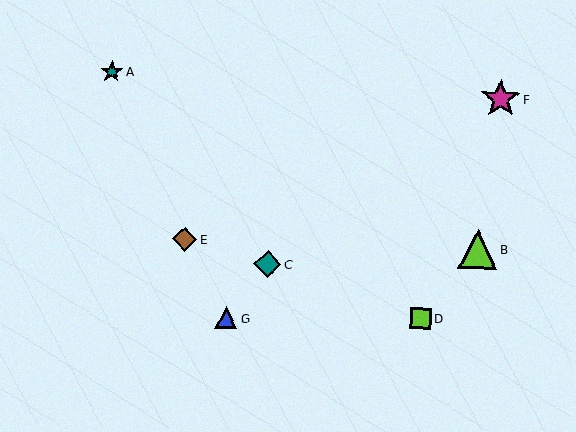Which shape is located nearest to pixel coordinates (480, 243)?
The lime triangle (labeled B) at (478, 250) is nearest to that location.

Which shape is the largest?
The magenta star (labeled F) is the largest.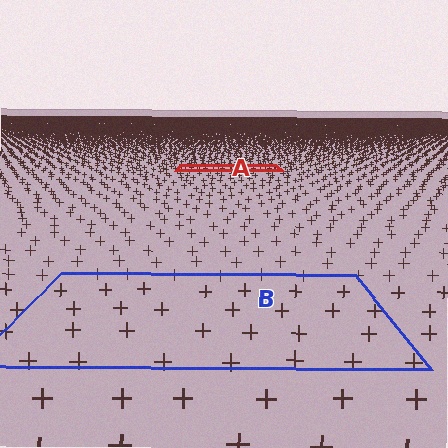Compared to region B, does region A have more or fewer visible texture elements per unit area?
Region A has more texture elements per unit area — they are packed more densely because it is farther away.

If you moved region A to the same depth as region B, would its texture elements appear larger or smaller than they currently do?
They would appear larger. At a closer depth, the same texture elements are projected at a bigger on-screen size.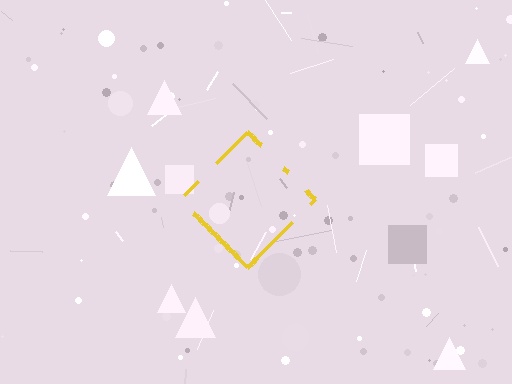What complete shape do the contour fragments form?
The contour fragments form a diamond.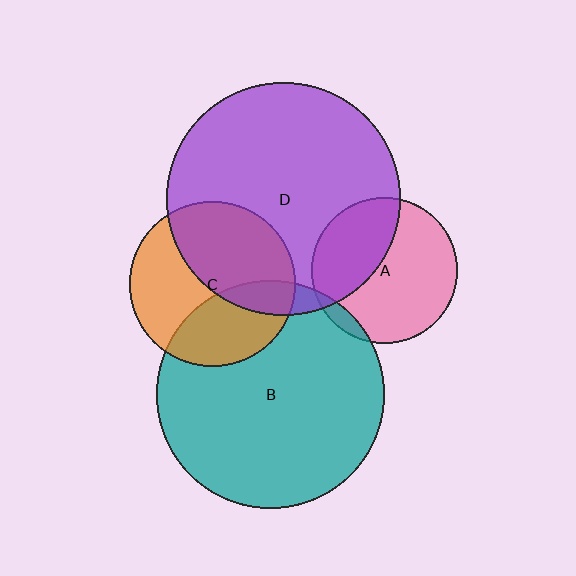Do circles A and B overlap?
Yes.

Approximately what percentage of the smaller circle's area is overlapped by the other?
Approximately 5%.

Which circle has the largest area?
Circle D (purple).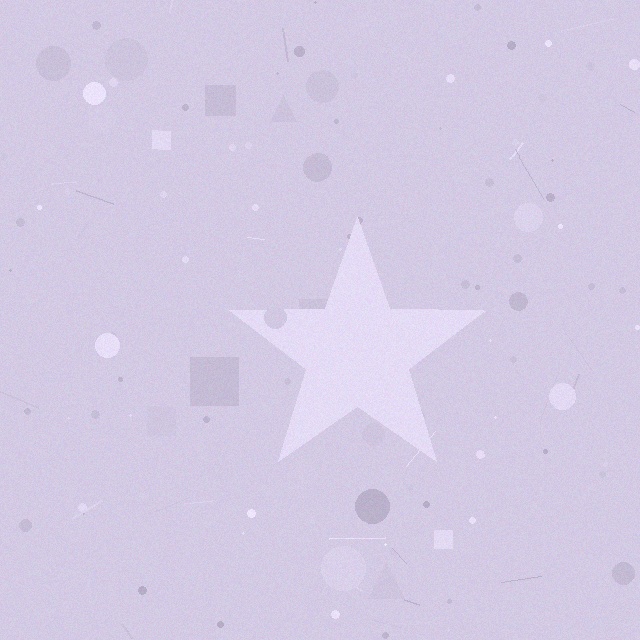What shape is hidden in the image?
A star is hidden in the image.